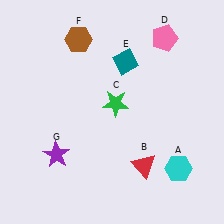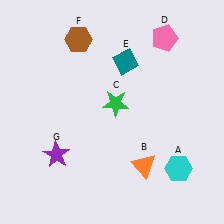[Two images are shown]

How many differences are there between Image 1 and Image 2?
There is 1 difference between the two images.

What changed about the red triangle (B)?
In Image 1, B is red. In Image 2, it changed to orange.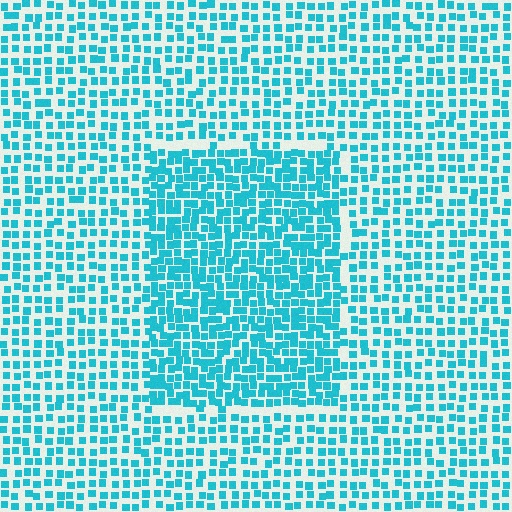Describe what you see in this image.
The image contains small cyan elements arranged at two different densities. A rectangle-shaped region is visible where the elements are more densely packed than the surrounding area.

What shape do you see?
I see a rectangle.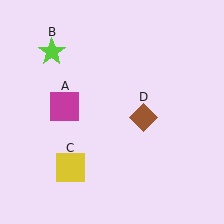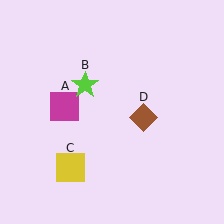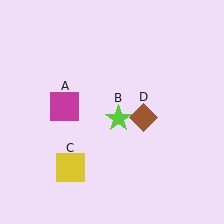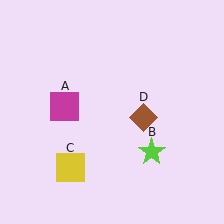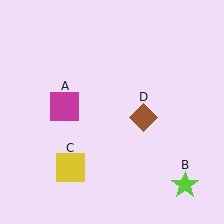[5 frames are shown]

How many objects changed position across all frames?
1 object changed position: lime star (object B).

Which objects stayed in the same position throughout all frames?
Magenta square (object A) and yellow square (object C) and brown diamond (object D) remained stationary.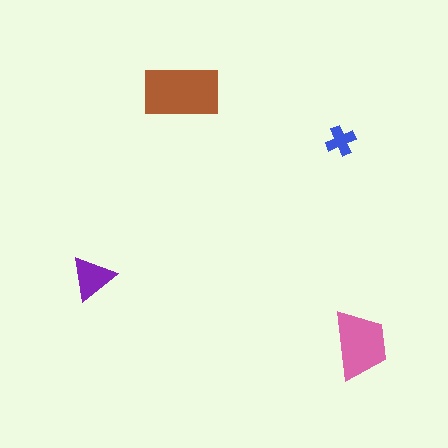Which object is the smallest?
The blue cross.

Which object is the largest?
The brown rectangle.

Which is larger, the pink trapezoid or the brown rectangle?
The brown rectangle.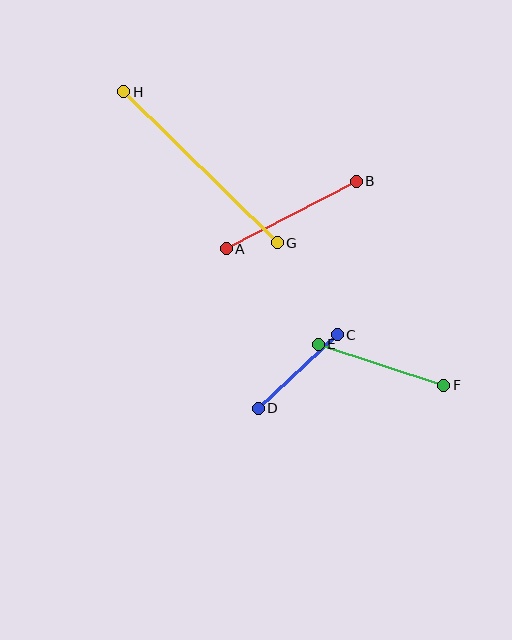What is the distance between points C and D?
The distance is approximately 108 pixels.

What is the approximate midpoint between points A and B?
The midpoint is at approximately (291, 215) pixels.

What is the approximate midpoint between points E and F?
The midpoint is at approximately (381, 365) pixels.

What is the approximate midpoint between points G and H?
The midpoint is at approximately (201, 167) pixels.